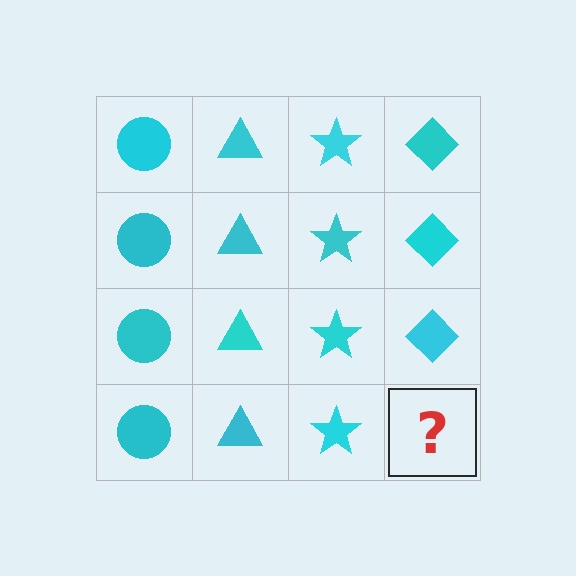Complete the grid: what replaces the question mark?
The question mark should be replaced with a cyan diamond.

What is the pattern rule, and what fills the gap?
The rule is that each column has a consistent shape. The gap should be filled with a cyan diamond.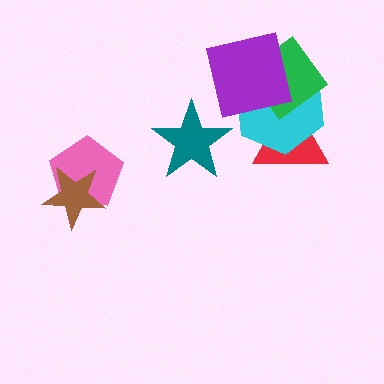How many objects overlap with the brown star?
1 object overlaps with the brown star.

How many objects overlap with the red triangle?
2 objects overlap with the red triangle.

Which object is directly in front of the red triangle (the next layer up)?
The cyan hexagon is directly in front of the red triangle.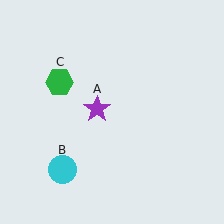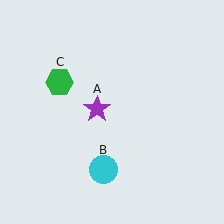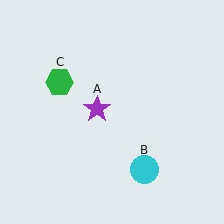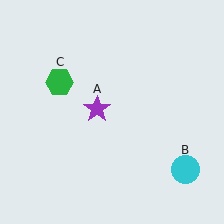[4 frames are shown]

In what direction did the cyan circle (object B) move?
The cyan circle (object B) moved right.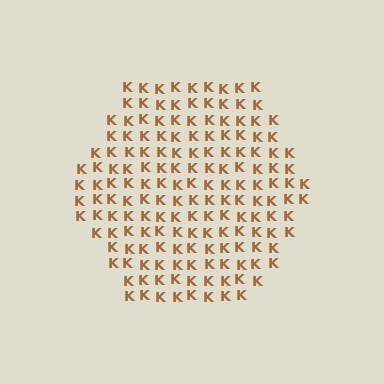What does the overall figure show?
The overall figure shows a hexagon.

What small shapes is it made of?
It is made of small letter K's.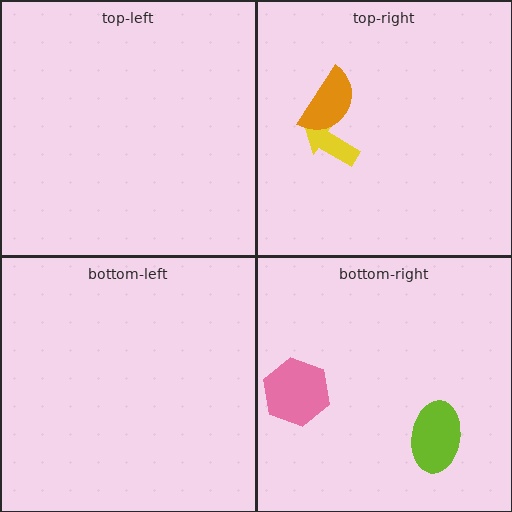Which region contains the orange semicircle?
The top-right region.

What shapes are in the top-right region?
The yellow arrow, the orange semicircle.